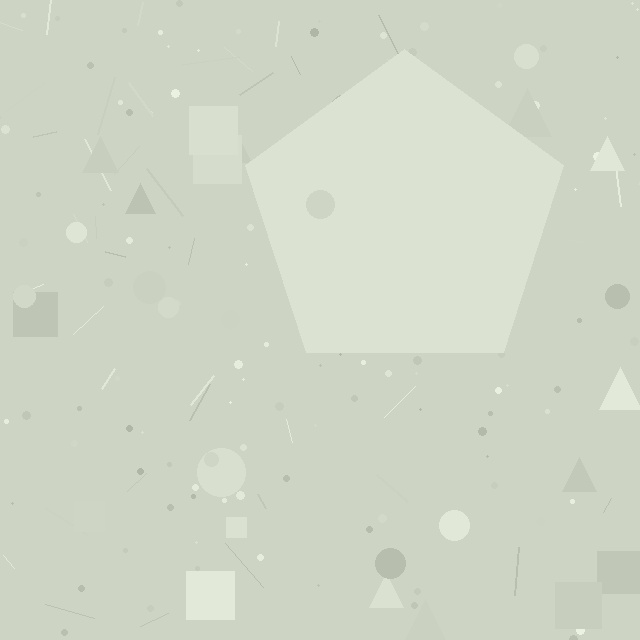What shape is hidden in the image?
A pentagon is hidden in the image.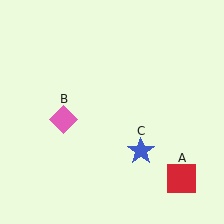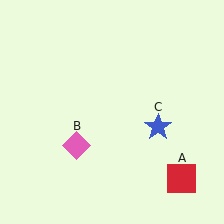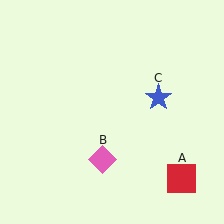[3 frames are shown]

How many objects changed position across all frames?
2 objects changed position: pink diamond (object B), blue star (object C).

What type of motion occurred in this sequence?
The pink diamond (object B), blue star (object C) rotated counterclockwise around the center of the scene.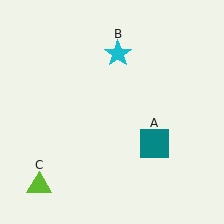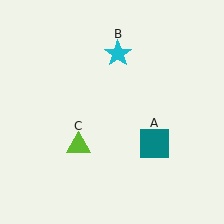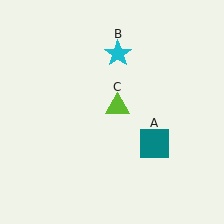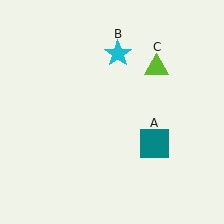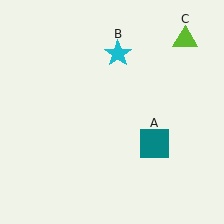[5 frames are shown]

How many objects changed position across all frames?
1 object changed position: lime triangle (object C).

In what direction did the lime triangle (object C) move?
The lime triangle (object C) moved up and to the right.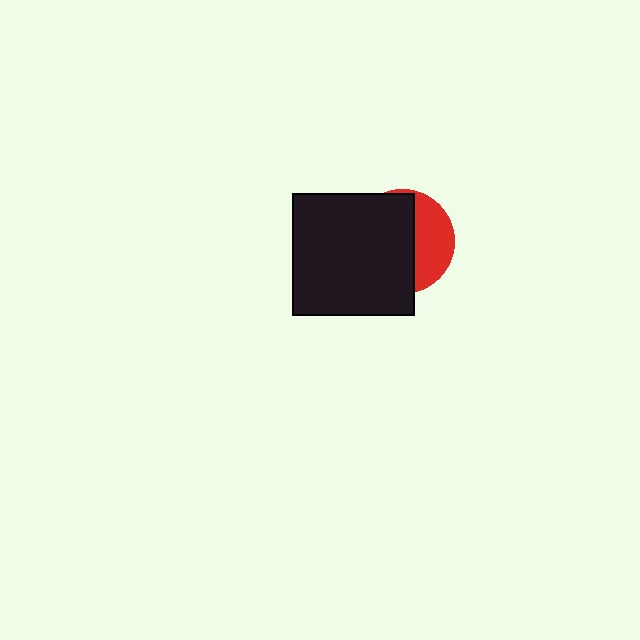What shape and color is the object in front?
The object in front is a black square.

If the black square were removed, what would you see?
You would see the complete red circle.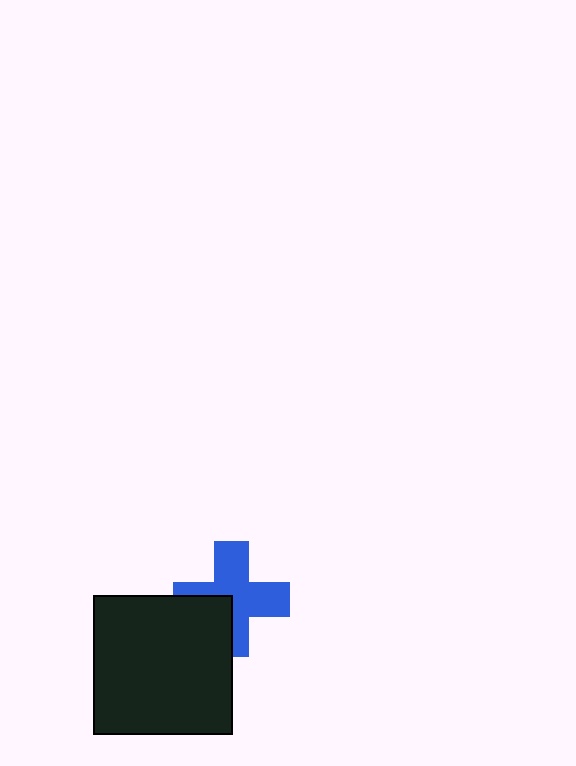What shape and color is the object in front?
The object in front is a black square.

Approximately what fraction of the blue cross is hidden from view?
Roughly 30% of the blue cross is hidden behind the black square.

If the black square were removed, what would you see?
You would see the complete blue cross.